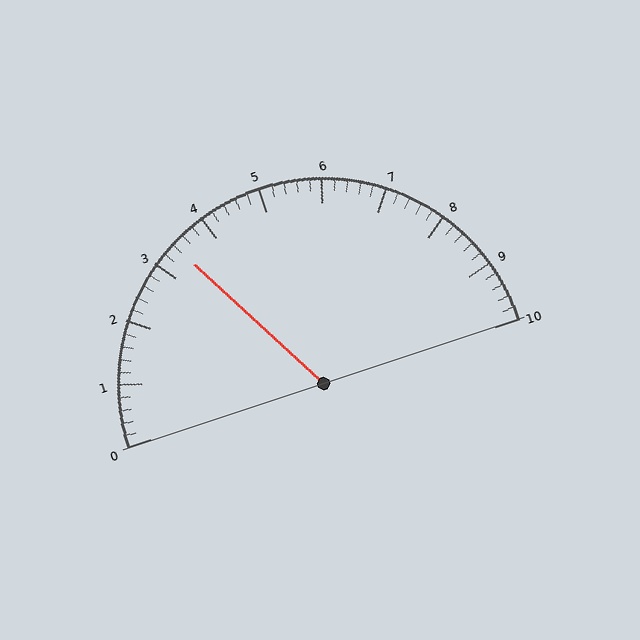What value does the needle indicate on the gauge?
The needle indicates approximately 3.4.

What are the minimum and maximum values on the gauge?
The gauge ranges from 0 to 10.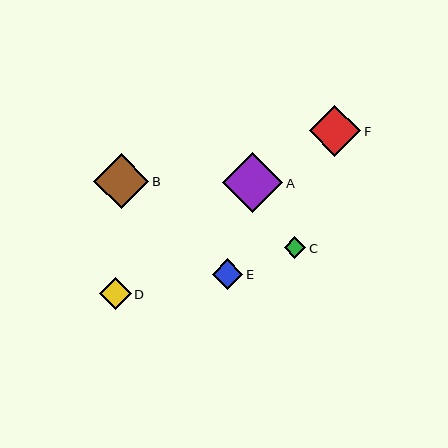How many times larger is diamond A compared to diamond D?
Diamond A is approximately 1.9 times the size of diamond D.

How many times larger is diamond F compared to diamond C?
Diamond F is approximately 2.4 times the size of diamond C.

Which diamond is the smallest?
Diamond C is the smallest with a size of approximately 22 pixels.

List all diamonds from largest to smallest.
From largest to smallest: A, B, F, D, E, C.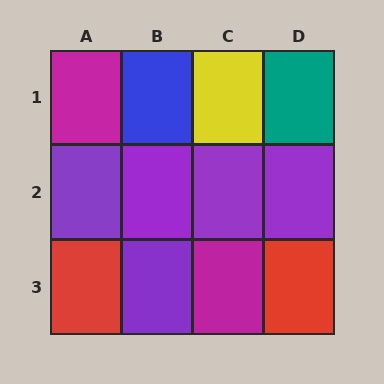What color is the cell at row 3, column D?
Red.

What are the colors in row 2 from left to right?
Purple, purple, purple, purple.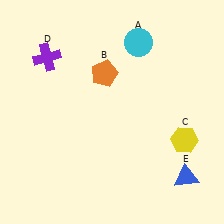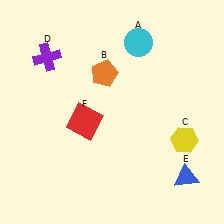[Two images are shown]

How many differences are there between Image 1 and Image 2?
There is 1 difference between the two images.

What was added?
A red square (F) was added in Image 2.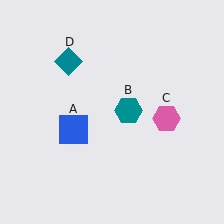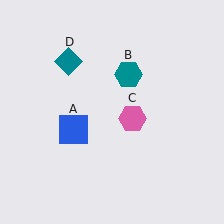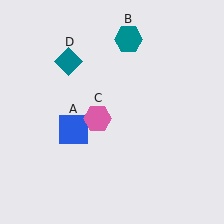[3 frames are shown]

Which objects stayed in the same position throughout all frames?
Blue square (object A) and teal diamond (object D) remained stationary.